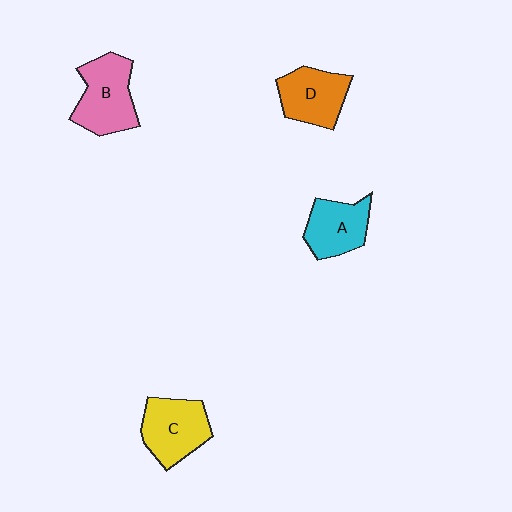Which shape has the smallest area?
Shape A (cyan).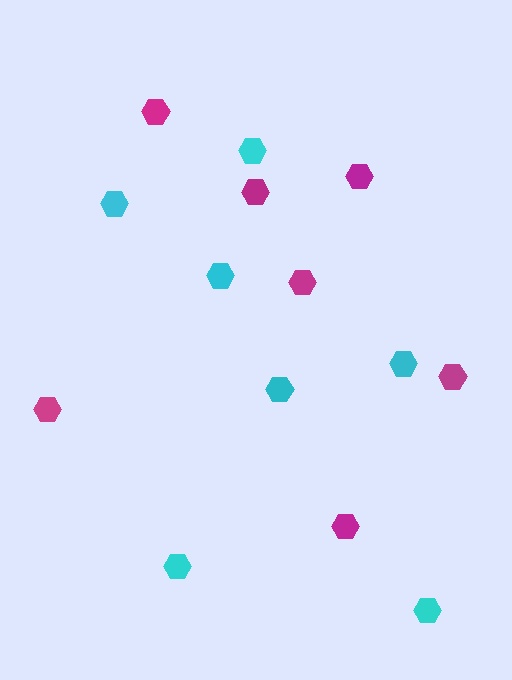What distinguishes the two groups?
There are 2 groups: one group of magenta hexagons (7) and one group of cyan hexagons (7).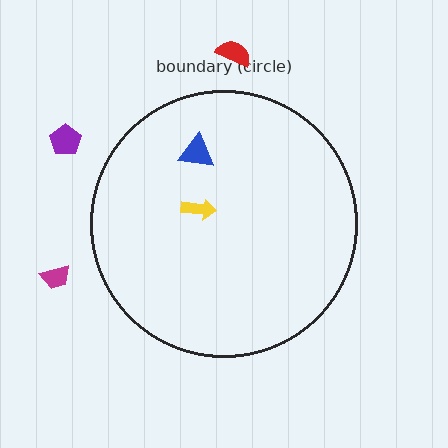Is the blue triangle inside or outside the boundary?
Inside.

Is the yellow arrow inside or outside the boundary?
Inside.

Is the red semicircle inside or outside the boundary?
Outside.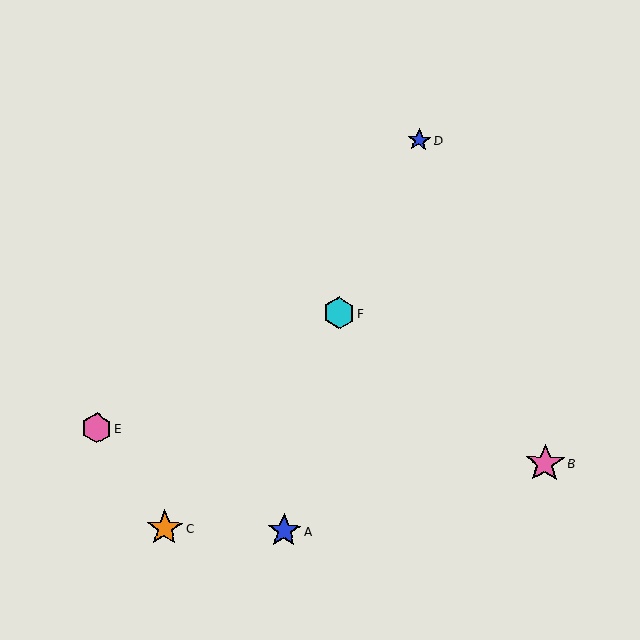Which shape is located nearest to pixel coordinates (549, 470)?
The pink star (labeled B) at (545, 464) is nearest to that location.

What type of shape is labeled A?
Shape A is a blue star.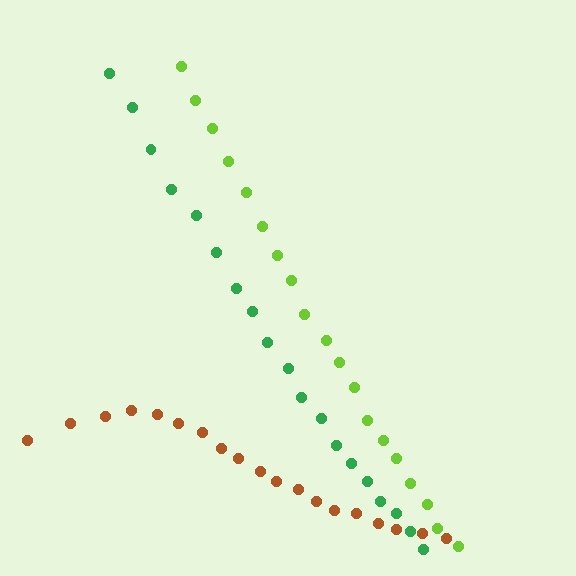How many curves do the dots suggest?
There are 3 distinct paths.